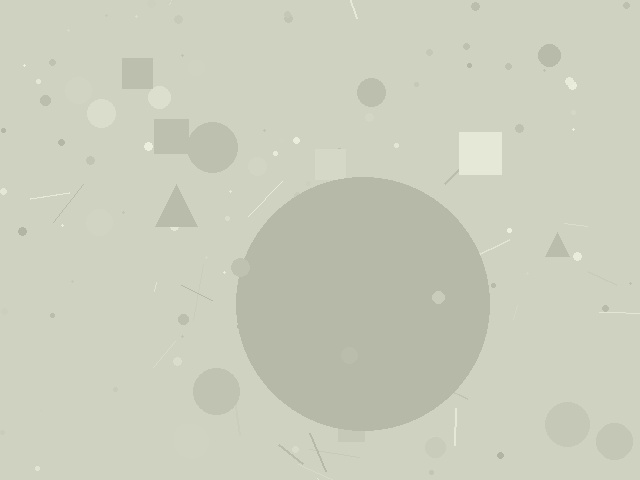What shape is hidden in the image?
A circle is hidden in the image.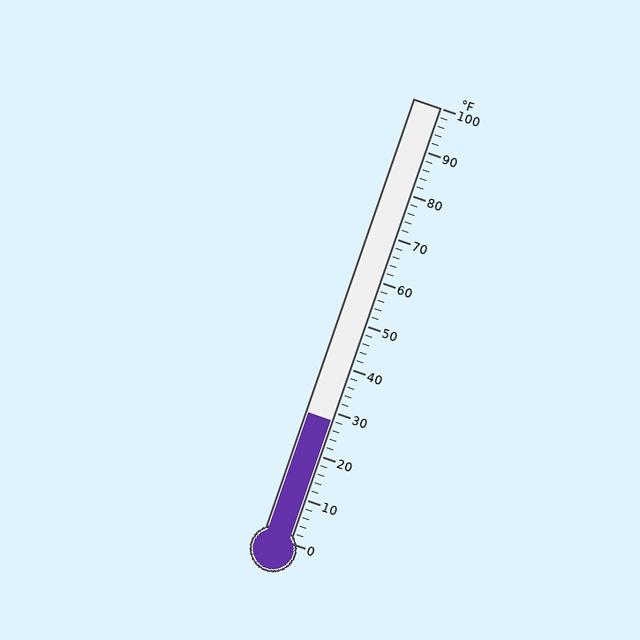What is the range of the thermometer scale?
The thermometer scale ranges from 0°F to 100°F.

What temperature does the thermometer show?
The thermometer shows approximately 28°F.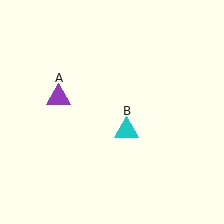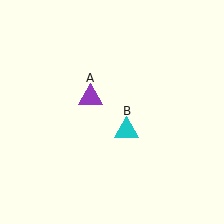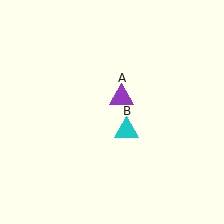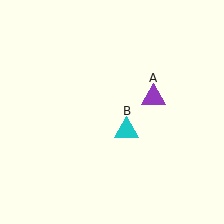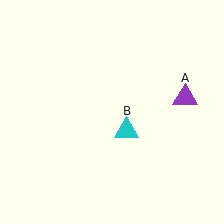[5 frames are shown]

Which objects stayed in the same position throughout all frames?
Cyan triangle (object B) remained stationary.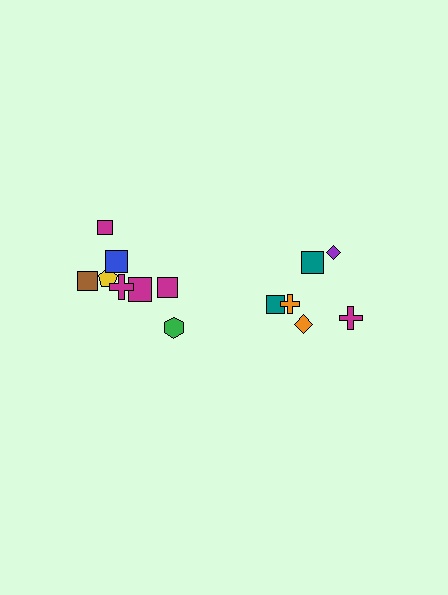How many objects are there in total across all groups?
There are 14 objects.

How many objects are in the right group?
There are 6 objects.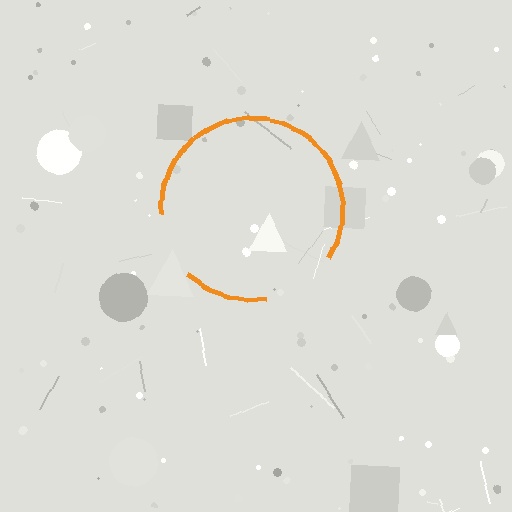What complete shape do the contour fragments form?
The contour fragments form a circle.